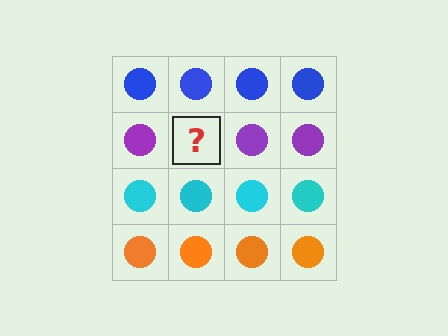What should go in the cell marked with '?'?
The missing cell should contain a purple circle.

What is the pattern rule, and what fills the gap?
The rule is that each row has a consistent color. The gap should be filled with a purple circle.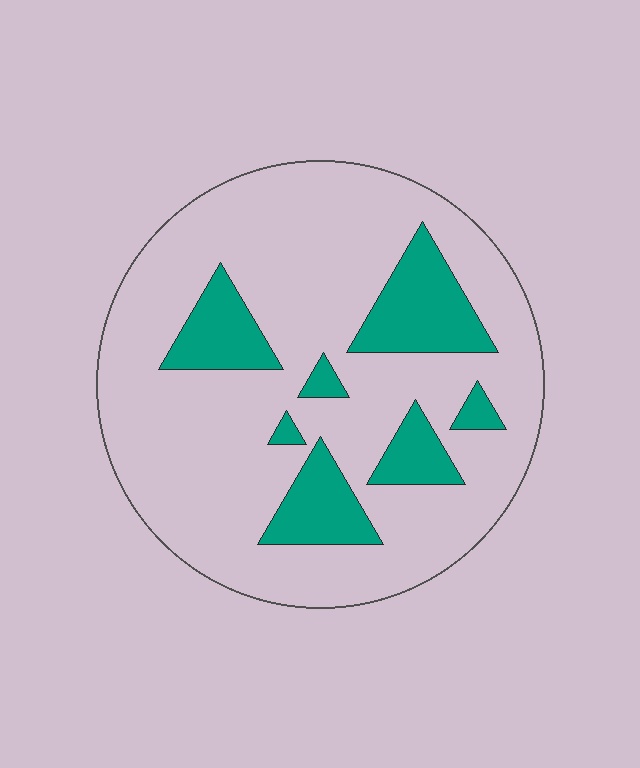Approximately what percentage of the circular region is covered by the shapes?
Approximately 20%.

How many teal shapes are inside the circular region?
7.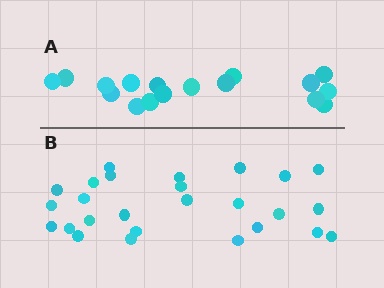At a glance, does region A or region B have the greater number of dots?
Region B (the bottom region) has more dots.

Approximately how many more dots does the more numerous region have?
Region B has roughly 8 or so more dots than region A.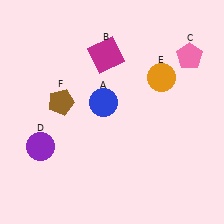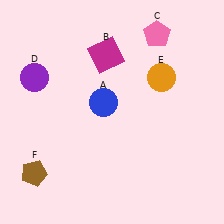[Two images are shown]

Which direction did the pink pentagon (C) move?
The pink pentagon (C) moved left.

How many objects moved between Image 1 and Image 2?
3 objects moved between the two images.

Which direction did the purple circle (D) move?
The purple circle (D) moved up.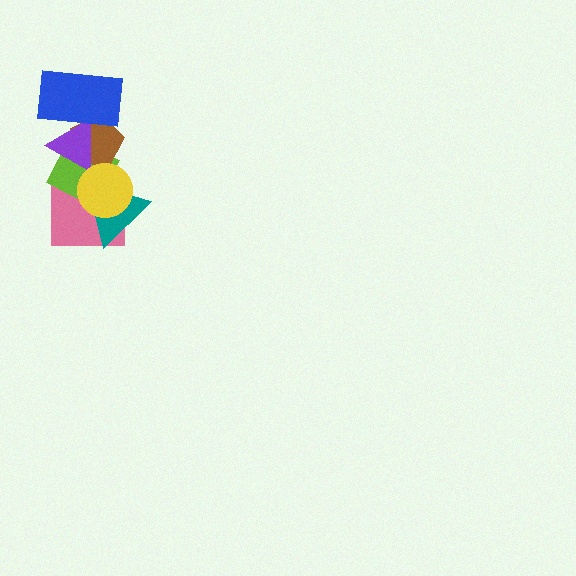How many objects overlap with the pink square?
3 objects overlap with the pink square.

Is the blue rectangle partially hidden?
No, no other shape covers it.